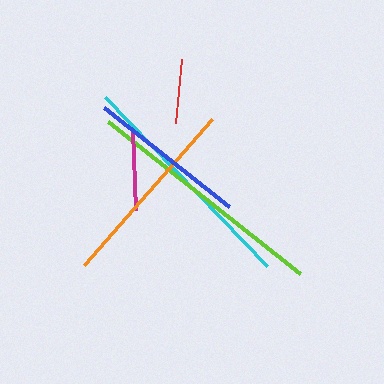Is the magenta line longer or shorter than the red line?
The magenta line is longer than the red line.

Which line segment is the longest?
The lime line is the longest at approximately 245 pixels.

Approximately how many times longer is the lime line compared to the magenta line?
The lime line is approximately 3.1 times the length of the magenta line.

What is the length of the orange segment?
The orange segment is approximately 195 pixels long.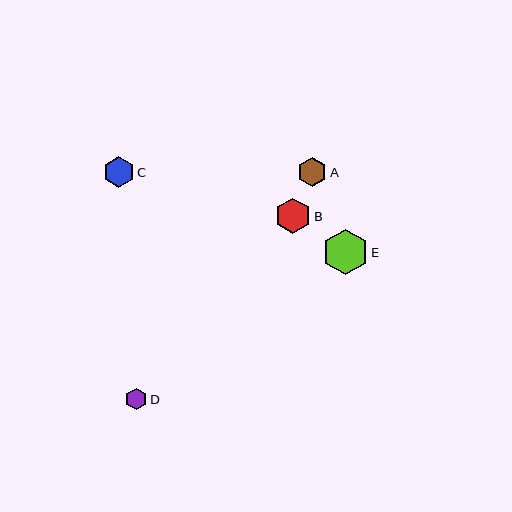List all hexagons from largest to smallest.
From largest to smallest: E, B, C, A, D.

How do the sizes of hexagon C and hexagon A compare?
Hexagon C and hexagon A are approximately the same size.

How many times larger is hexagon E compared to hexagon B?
Hexagon E is approximately 1.3 times the size of hexagon B.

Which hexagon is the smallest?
Hexagon D is the smallest with a size of approximately 22 pixels.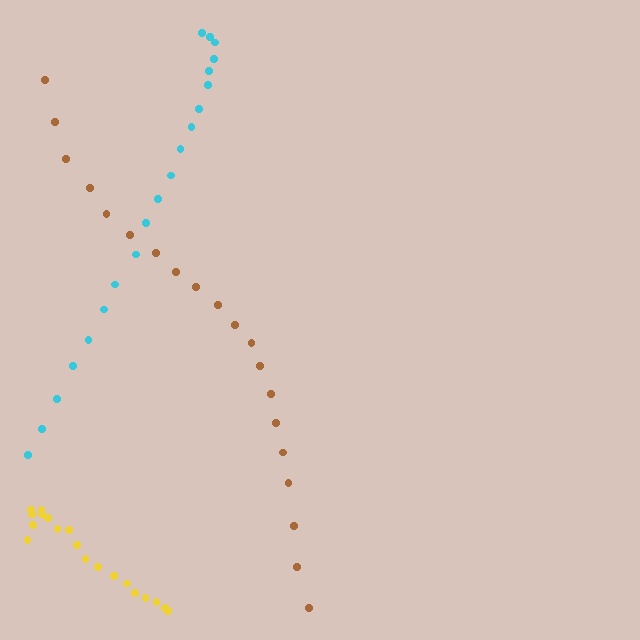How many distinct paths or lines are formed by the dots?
There are 3 distinct paths.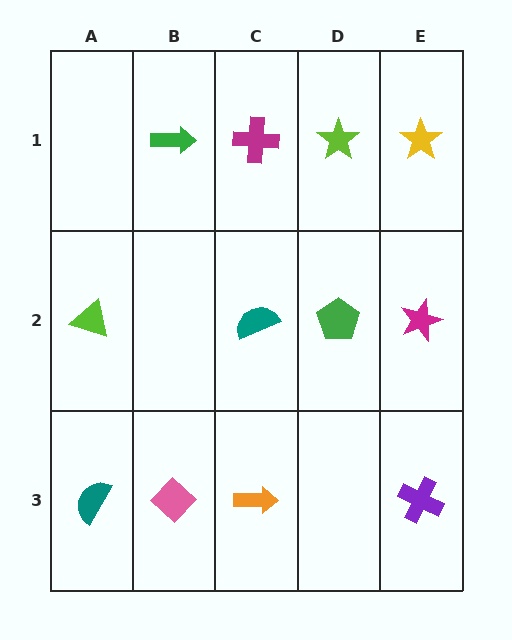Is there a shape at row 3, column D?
No, that cell is empty.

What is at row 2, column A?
A lime triangle.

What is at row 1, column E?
A yellow star.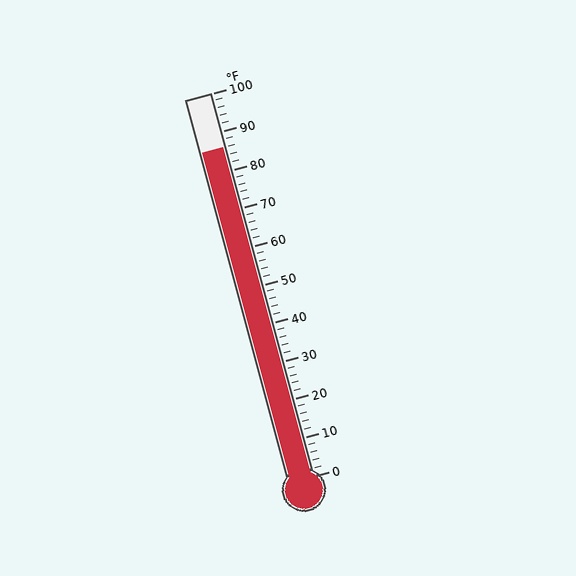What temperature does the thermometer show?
The thermometer shows approximately 86°F.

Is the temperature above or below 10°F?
The temperature is above 10°F.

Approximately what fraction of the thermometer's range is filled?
The thermometer is filled to approximately 85% of its range.